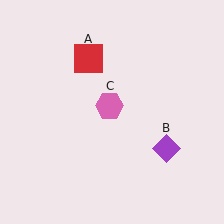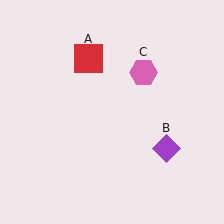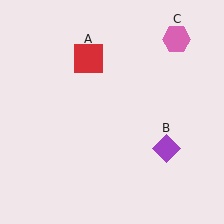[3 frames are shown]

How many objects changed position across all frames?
1 object changed position: pink hexagon (object C).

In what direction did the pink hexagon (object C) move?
The pink hexagon (object C) moved up and to the right.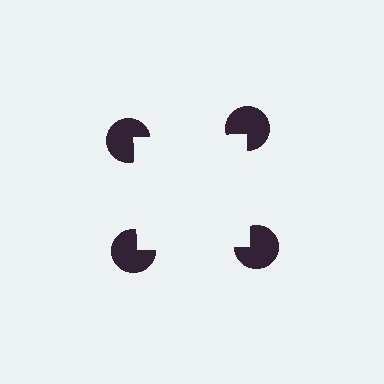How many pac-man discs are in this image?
There are 4 — one at each vertex of the illusory square.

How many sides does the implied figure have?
4 sides.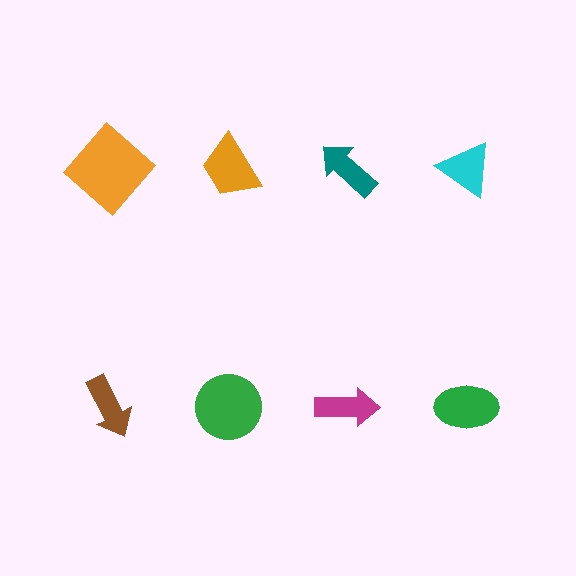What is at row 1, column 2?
An orange trapezoid.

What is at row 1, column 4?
A cyan triangle.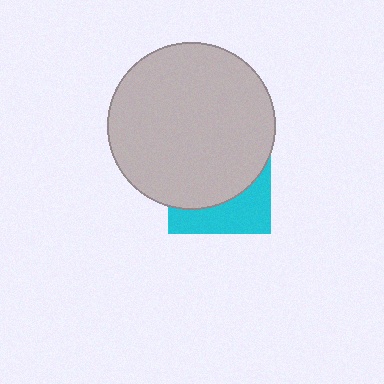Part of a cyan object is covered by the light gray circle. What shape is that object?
It is a square.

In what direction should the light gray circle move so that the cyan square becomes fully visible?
The light gray circle should move up. That is the shortest direction to clear the overlap and leave the cyan square fully visible.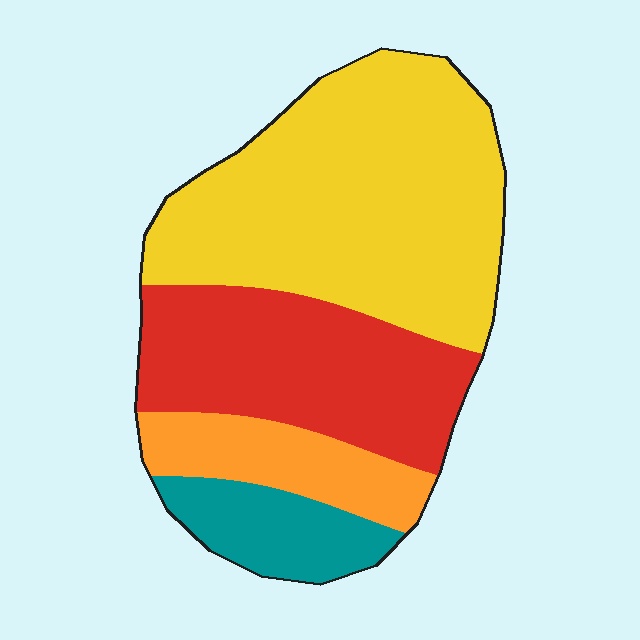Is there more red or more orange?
Red.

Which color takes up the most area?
Yellow, at roughly 50%.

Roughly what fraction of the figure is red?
Red takes up between a quarter and a half of the figure.